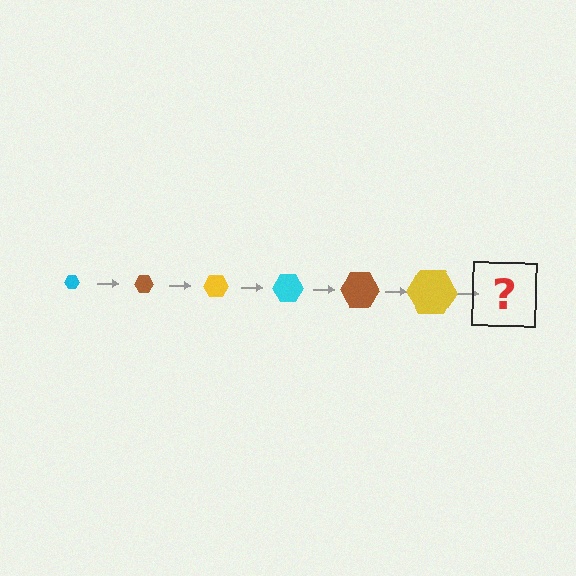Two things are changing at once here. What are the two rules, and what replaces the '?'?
The two rules are that the hexagon grows larger each step and the color cycles through cyan, brown, and yellow. The '?' should be a cyan hexagon, larger than the previous one.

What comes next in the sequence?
The next element should be a cyan hexagon, larger than the previous one.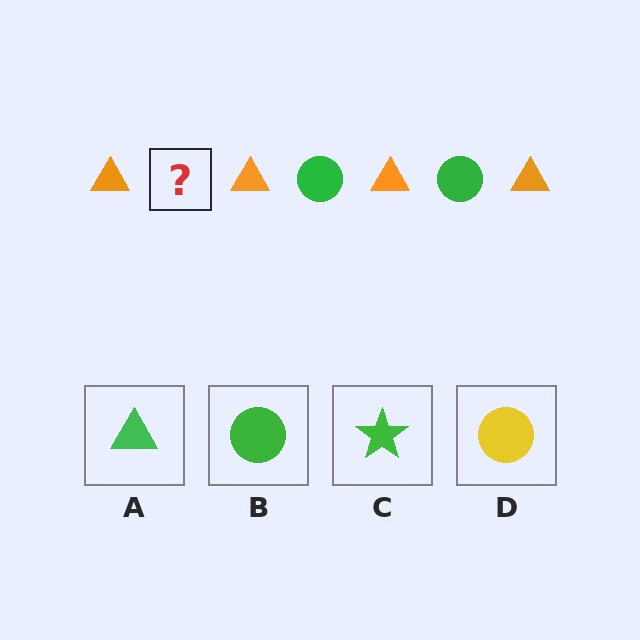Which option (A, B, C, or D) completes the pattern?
B.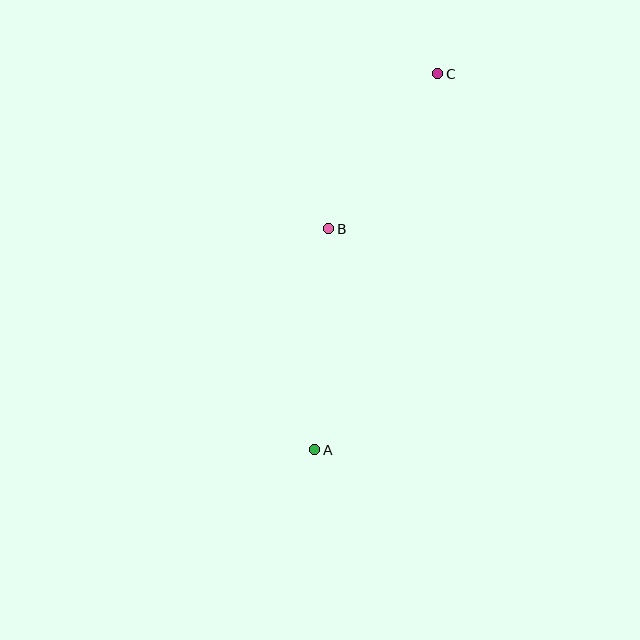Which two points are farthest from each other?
Points A and C are farthest from each other.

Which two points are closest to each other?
Points B and C are closest to each other.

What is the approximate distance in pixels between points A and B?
The distance between A and B is approximately 222 pixels.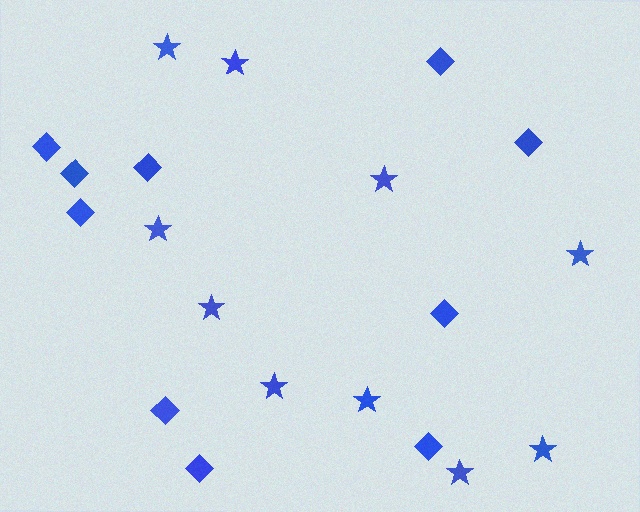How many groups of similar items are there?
There are 2 groups: one group of stars (10) and one group of diamonds (10).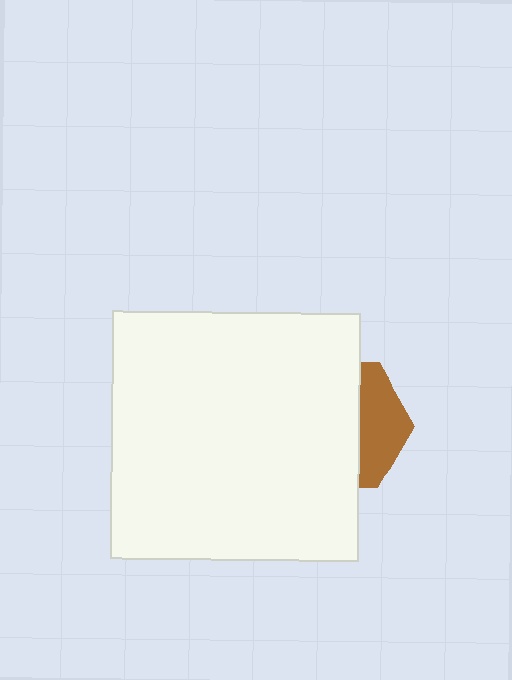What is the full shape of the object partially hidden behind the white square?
The partially hidden object is a brown hexagon.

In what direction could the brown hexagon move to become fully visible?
The brown hexagon could move right. That would shift it out from behind the white square entirely.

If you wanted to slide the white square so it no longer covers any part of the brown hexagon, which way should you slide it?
Slide it left — that is the most direct way to separate the two shapes.